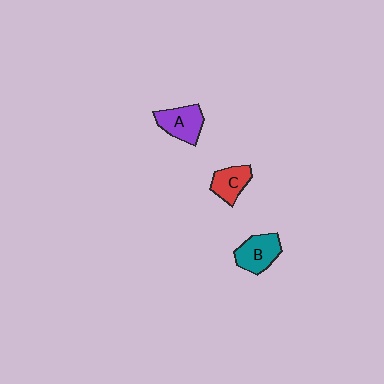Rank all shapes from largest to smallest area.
From largest to smallest: B (teal), A (purple), C (red).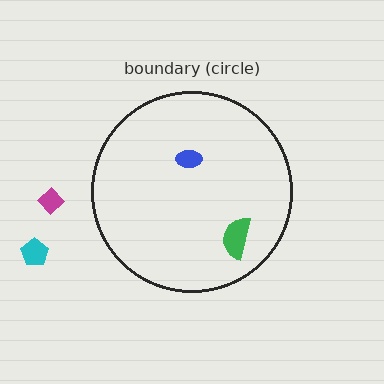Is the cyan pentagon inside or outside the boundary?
Outside.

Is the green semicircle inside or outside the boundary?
Inside.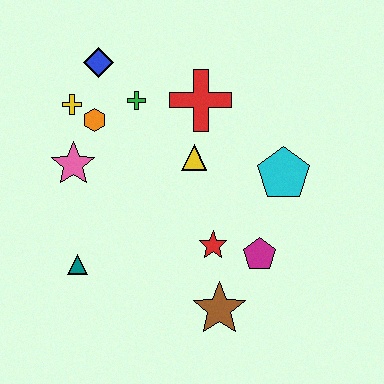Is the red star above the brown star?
Yes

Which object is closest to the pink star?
The orange hexagon is closest to the pink star.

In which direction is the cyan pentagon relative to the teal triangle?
The cyan pentagon is to the right of the teal triangle.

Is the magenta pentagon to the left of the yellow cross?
No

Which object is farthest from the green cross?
The brown star is farthest from the green cross.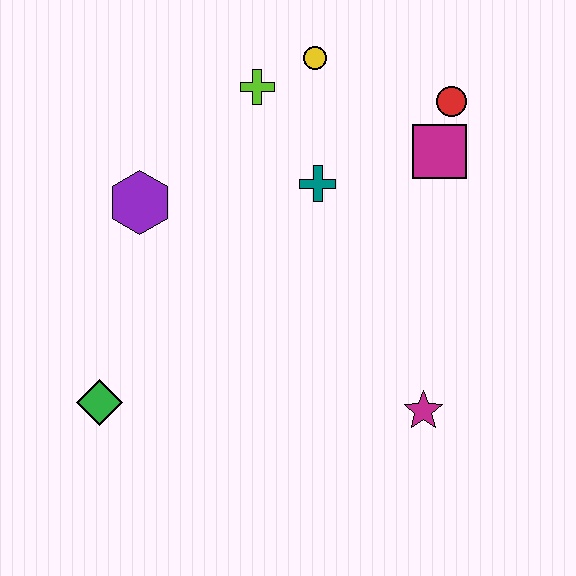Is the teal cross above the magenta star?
Yes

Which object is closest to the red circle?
The magenta square is closest to the red circle.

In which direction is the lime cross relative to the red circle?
The lime cross is to the left of the red circle.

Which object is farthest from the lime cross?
The magenta star is farthest from the lime cross.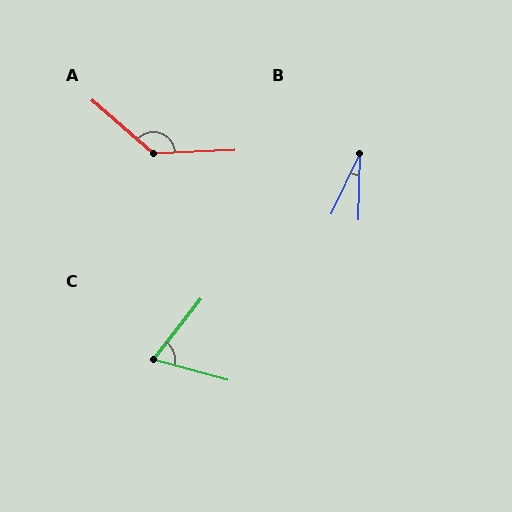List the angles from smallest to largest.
B (24°), C (67°), A (137°).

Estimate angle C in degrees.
Approximately 67 degrees.